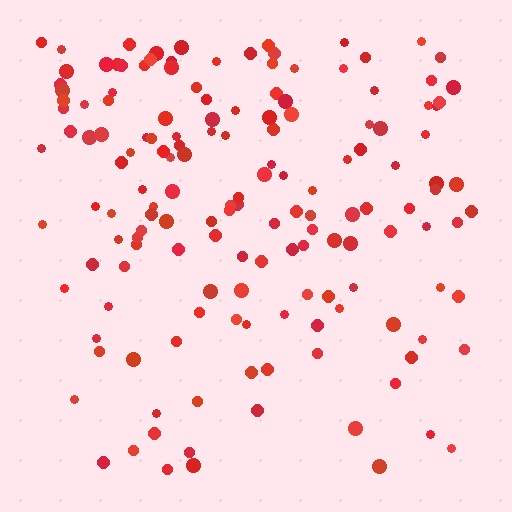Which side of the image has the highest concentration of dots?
The top.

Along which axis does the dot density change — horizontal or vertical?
Vertical.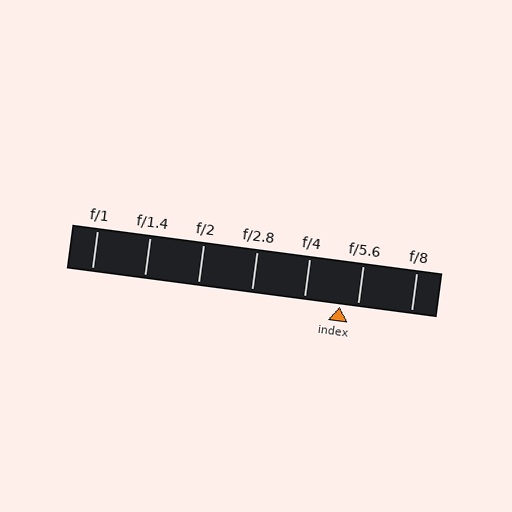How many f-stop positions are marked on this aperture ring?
There are 7 f-stop positions marked.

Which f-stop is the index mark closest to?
The index mark is closest to f/5.6.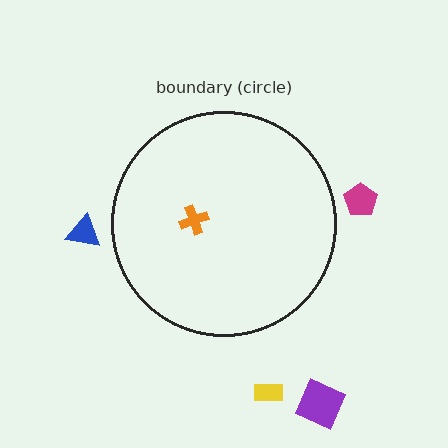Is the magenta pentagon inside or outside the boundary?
Outside.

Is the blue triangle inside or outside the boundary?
Outside.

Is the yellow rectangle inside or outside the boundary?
Outside.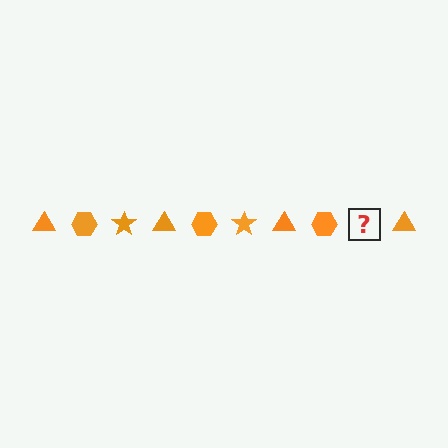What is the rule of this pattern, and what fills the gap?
The rule is that the pattern cycles through triangle, hexagon, star shapes in orange. The gap should be filled with an orange star.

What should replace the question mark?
The question mark should be replaced with an orange star.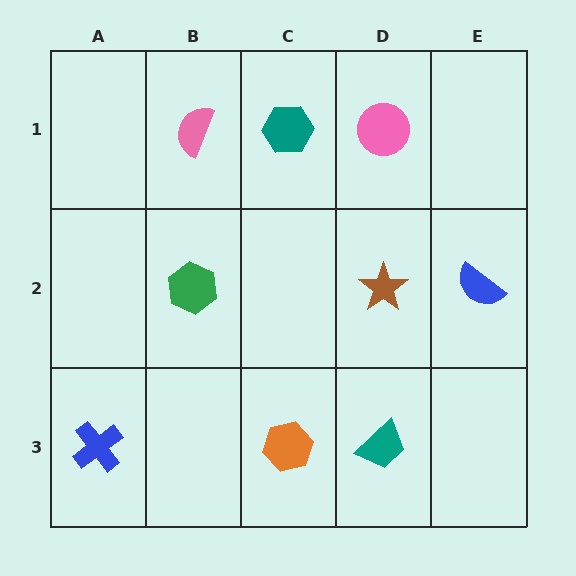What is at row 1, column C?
A teal hexagon.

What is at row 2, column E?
A blue semicircle.